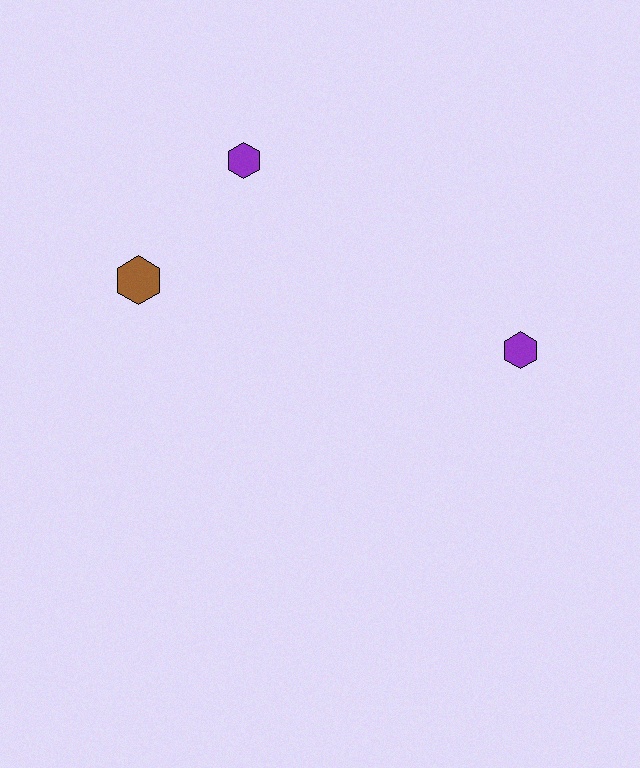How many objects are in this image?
There are 3 objects.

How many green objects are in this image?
There are no green objects.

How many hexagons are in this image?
There are 3 hexagons.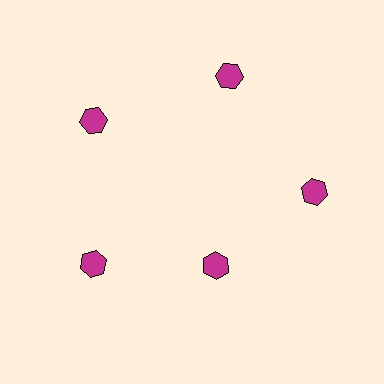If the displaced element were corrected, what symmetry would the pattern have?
It would have 5-fold rotational symmetry — the pattern would map onto itself every 72 degrees.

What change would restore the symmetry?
The symmetry would be restored by moving it outward, back onto the ring so that all 5 hexagons sit at equal angles and equal distance from the center.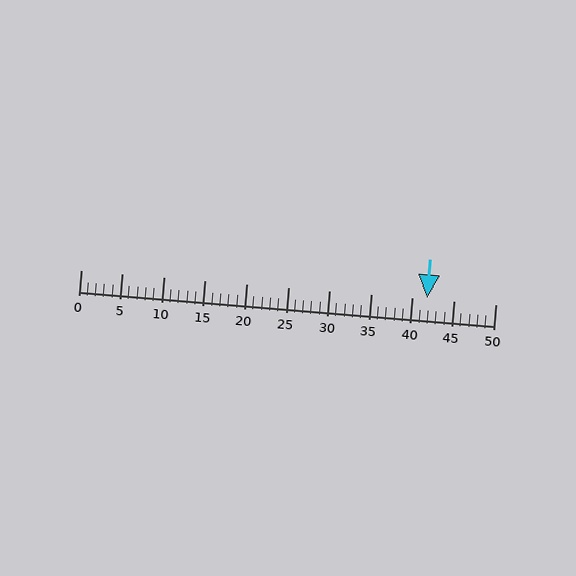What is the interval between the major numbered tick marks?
The major tick marks are spaced 5 units apart.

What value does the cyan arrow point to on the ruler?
The cyan arrow points to approximately 42.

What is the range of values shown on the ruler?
The ruler shows values from 0 to 50.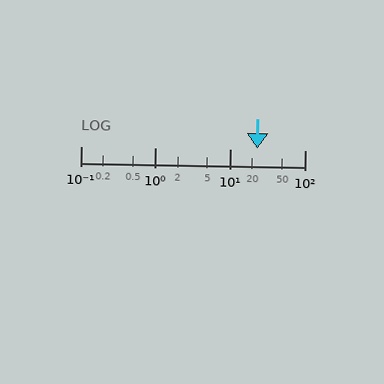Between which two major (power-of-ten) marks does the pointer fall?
The pointer is between 10 and 100.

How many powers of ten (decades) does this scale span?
The scale spans 3 decades, from 0.1 to 100.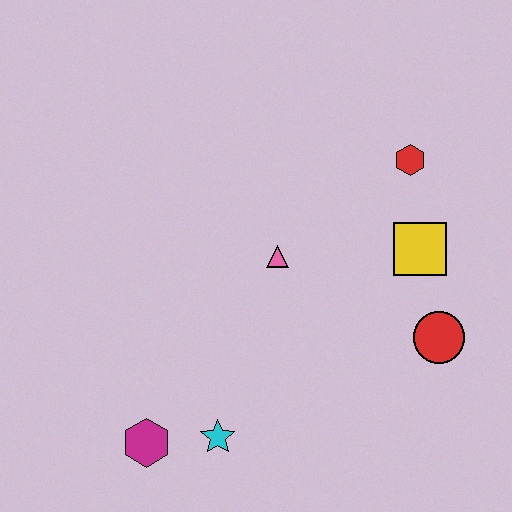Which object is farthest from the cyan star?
The red hexagon is farthest from the cyan star.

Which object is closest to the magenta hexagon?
The cyan star is closest to the magenta hexagon.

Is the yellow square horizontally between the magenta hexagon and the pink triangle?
No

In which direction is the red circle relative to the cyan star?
The red circle is to the right of the cyan star.